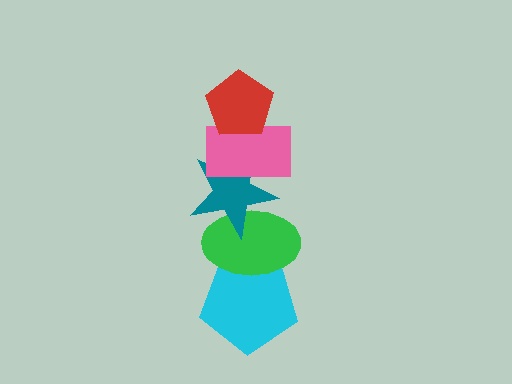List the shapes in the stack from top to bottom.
From top to bottom: the red pentagon, the pink rectangle, the teal star, the green ellipse, the cyan pentagon.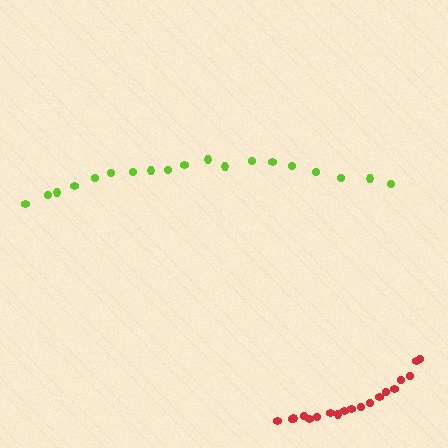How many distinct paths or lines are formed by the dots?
There are 2 distinct paths.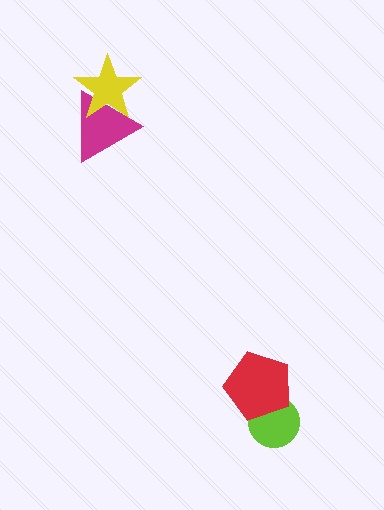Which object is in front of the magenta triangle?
The yellow star is in front of the magenta triangle.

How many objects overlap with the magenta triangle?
1 object overlaps with the magenta triangle.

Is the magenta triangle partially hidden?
Yes, it is partially covered by another shape.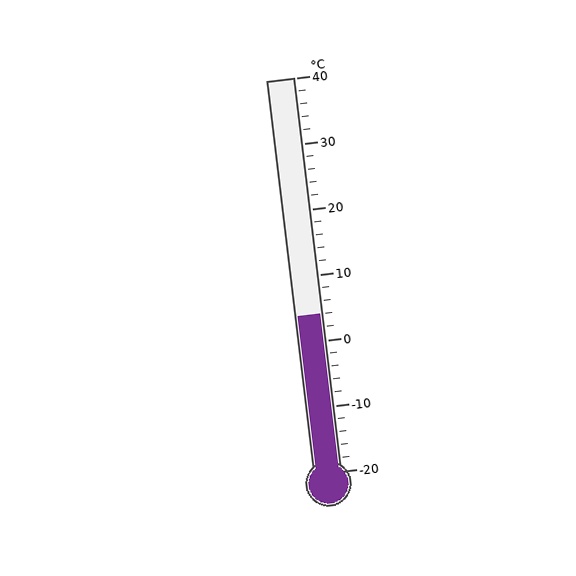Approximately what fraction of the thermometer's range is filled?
The thermometer is filled to approximately 40% of its range.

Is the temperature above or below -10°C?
The temperature is above -10°C.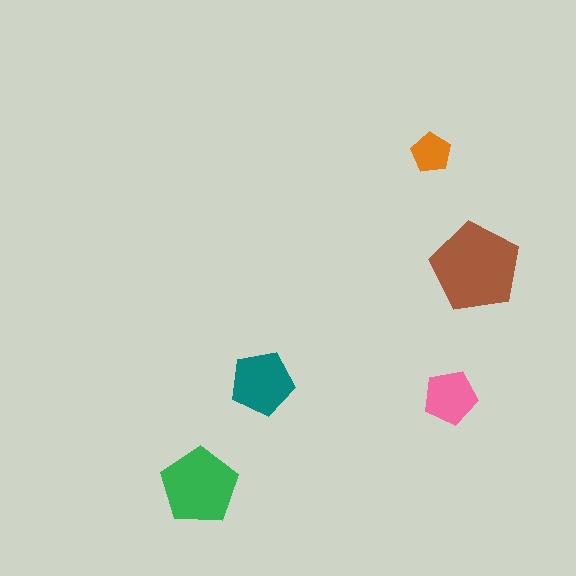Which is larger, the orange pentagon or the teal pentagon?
The teal one.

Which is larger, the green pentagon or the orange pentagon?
The green one.